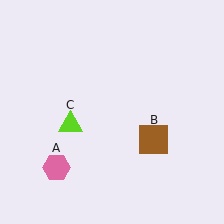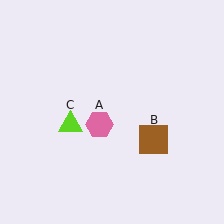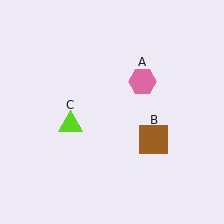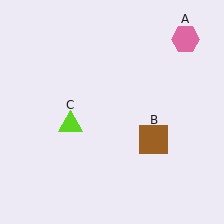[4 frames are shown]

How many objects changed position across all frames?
1 object changed position: pink hexagon (object A).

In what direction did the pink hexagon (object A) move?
The pink hexagon (object A) moved up and to the right.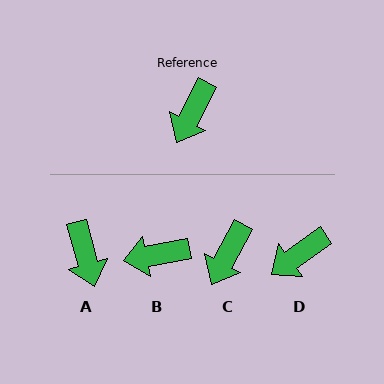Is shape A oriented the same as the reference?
No, it is off by about 43 degrees.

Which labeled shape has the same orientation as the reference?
C.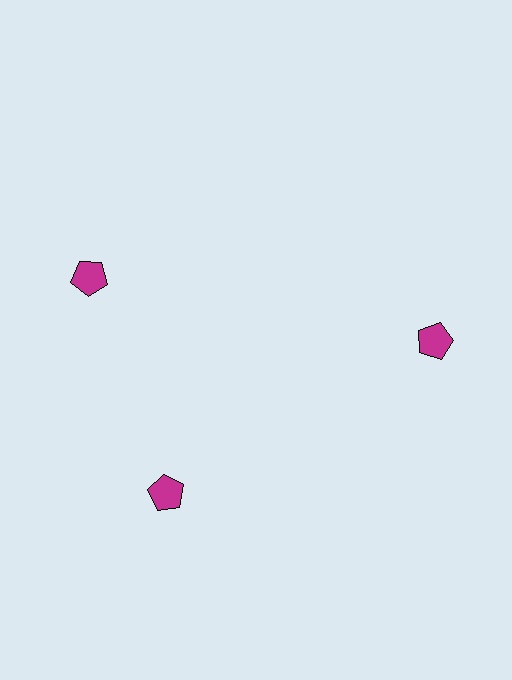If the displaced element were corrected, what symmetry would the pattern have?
It would have 3-fold rotational symmetry — the pattern would map onto itself every 120 degrees.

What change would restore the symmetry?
The symmetry would be restored by rotating it back into even spacing with its neighbors so that all 3 pentagons sit at equal angles and equal distance from the center.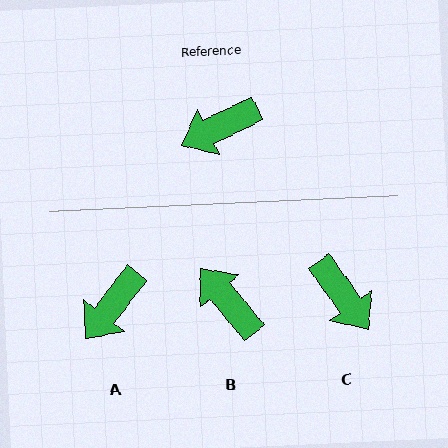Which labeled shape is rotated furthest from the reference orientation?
C, about 100 degrees away.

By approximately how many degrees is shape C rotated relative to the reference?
Approximately 100 degrees counter-clockwise.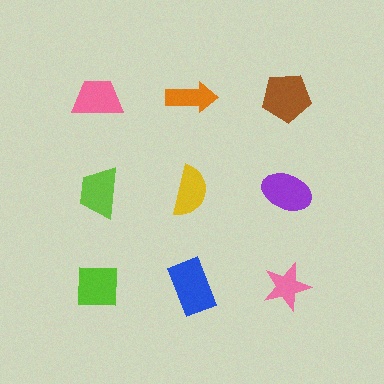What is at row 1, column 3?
A brown pentagon.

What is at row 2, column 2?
A yellow semicircle.